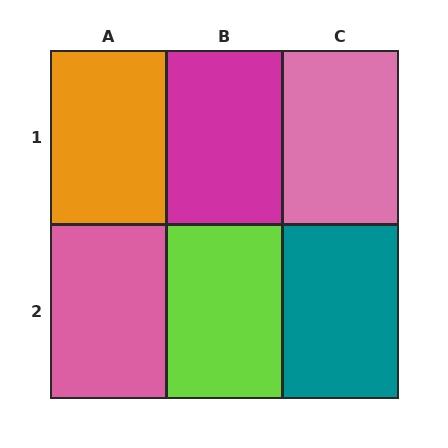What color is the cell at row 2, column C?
Teal.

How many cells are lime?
1 cell is lime.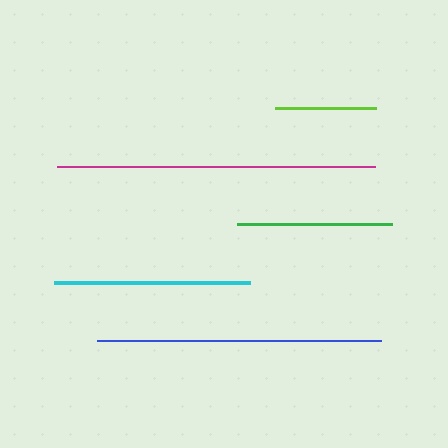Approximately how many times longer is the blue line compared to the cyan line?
The blue line is approximately 1.4 times the length of the cyan line.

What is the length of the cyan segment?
The cyan segment is approximately 196 pixels long.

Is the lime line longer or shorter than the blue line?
The blue line is longer than the lime line.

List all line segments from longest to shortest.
From longest to shortest: magenta, blue, cyan, green, lime.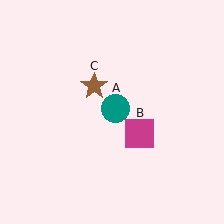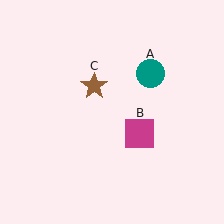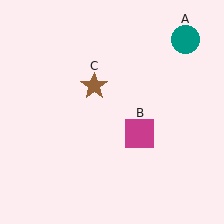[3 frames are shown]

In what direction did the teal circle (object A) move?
The teal circle (object A) moved up and to the right.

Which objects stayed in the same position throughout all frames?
Magenta square (object B) and brown star (object C) remained stationary.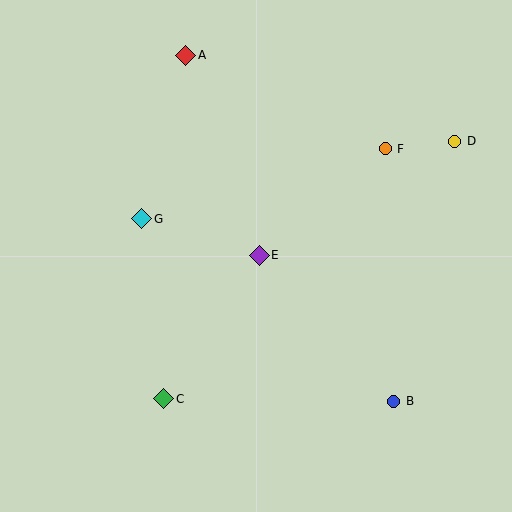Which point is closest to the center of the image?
Point E at (259, 255) is closest to the center.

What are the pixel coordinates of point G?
Point G is at (142, 219).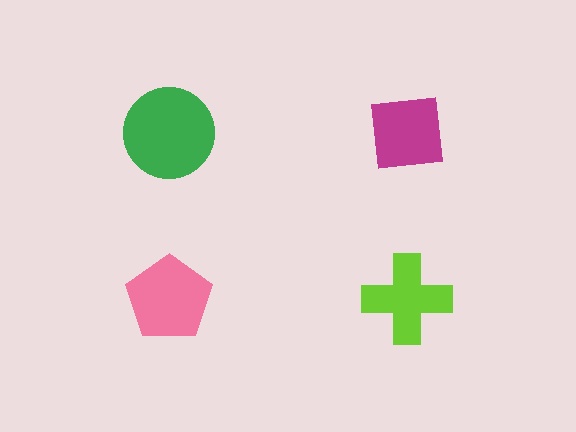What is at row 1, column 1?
A green circle.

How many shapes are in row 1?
2 shapes.